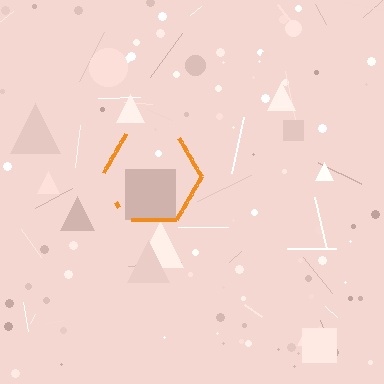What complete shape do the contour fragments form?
The contour fragments form a hexagon.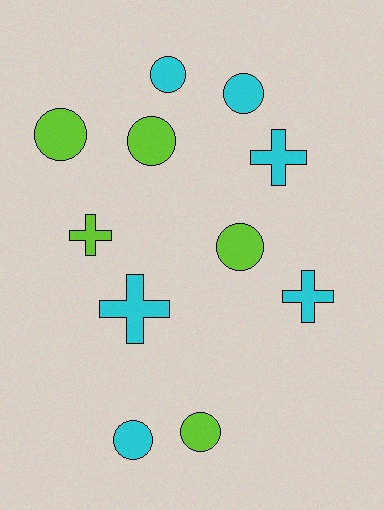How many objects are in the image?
There are 11 objects.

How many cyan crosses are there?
There are 3 cyan crosses.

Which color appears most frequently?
Cyan, with 6 objects.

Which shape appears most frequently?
Circle, with 7 objects.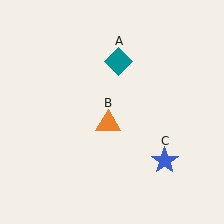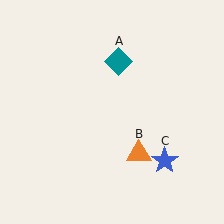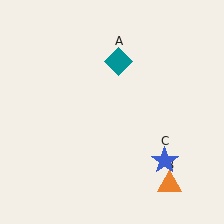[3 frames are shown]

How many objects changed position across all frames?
1 object changed position: orange triangle (object B).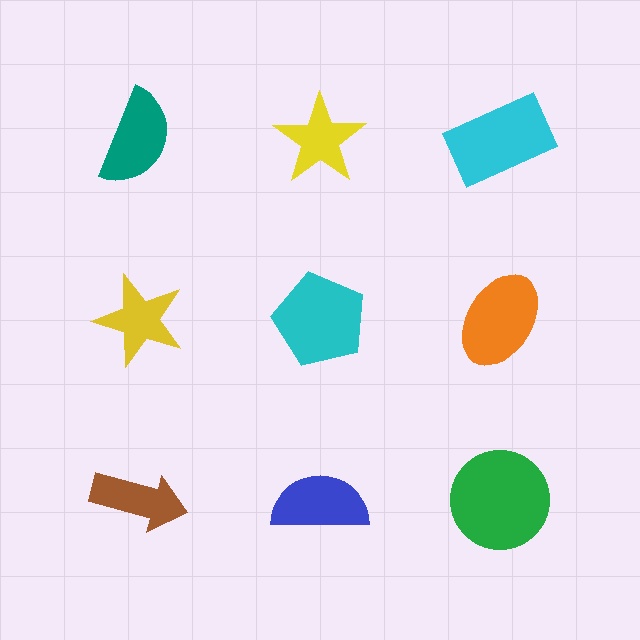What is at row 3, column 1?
A brown arrow.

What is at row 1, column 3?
A cyan rectangle.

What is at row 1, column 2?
A yellow star.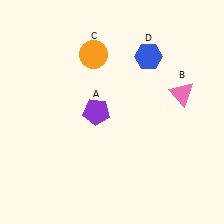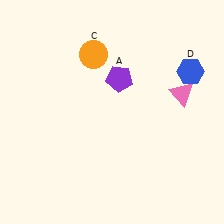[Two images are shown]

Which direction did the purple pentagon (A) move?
The purple pentagon (A) moved up.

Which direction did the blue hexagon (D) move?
The blue hexagon (D) moved right.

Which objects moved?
The objects that moved are: the purple pentagon (A), the blue hexagon (D).